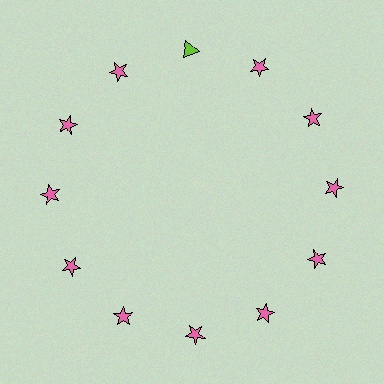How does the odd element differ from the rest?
It differs in both color (lime instead of pink) and shape (triangle instead of star).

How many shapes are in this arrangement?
There are 12 shapes arranged in a ring pattern.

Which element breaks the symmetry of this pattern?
The lime triangle at roughly the 12 o'clock position breaks the symmetry. All other shapes are pink stars.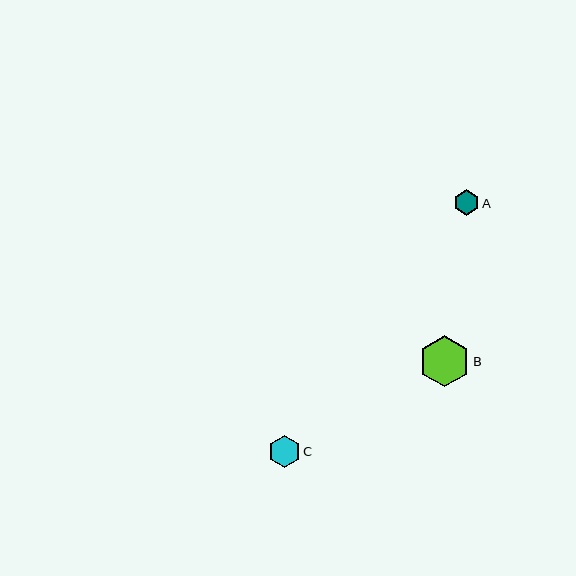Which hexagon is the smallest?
Hexagon A is the smallest with a size of approximately 25 pixels.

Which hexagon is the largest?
Hexagon B is the largest with a size of approximately 51 pixels.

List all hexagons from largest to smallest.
From largest to smallest: B, C, A.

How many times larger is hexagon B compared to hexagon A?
Hexagon B is approximately 2.0 times the size of hexagon A.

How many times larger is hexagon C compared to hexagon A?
Hexagon C is approximately 1.2 times the size of hexagon A.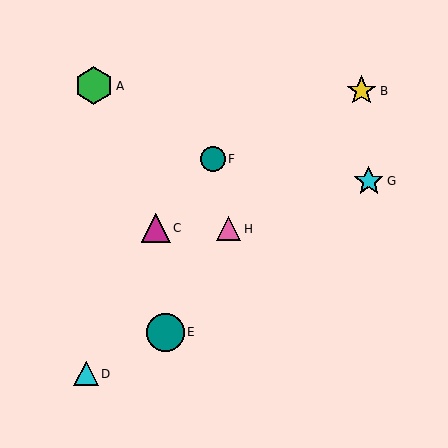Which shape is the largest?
The teal circle (labeled E) is the largest.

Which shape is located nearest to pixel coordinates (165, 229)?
The magenta triangle (labeled C) at (156, 228) is nearest to that location.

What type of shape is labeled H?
Shape H is a pink triangle.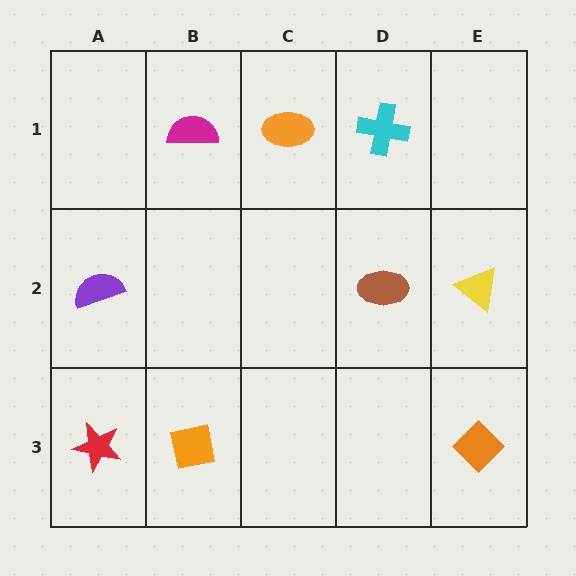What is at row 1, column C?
An orange ellipse.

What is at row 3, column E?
An orange diamond.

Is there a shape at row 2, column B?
No, that cell is empty.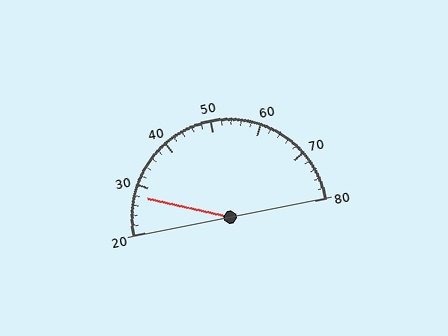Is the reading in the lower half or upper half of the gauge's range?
The reading is in the lower half of the range (20 to 80).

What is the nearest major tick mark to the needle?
The nearest major tick mark is 30.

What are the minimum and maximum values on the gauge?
The gauge ranges from 20 to 80.